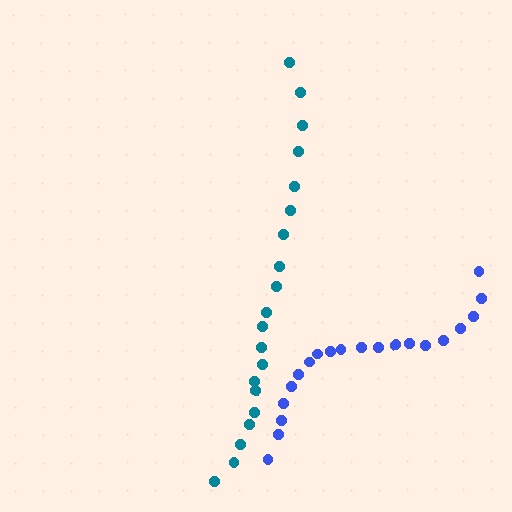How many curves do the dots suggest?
There are 2 distinct paths.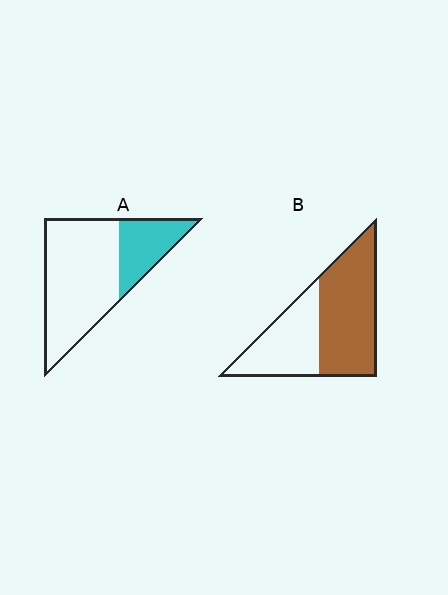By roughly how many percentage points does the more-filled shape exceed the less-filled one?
By roughly 30 percentage points (B over A).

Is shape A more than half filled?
No.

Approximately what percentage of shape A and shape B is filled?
A is approximately 30% and B is approximately 60%.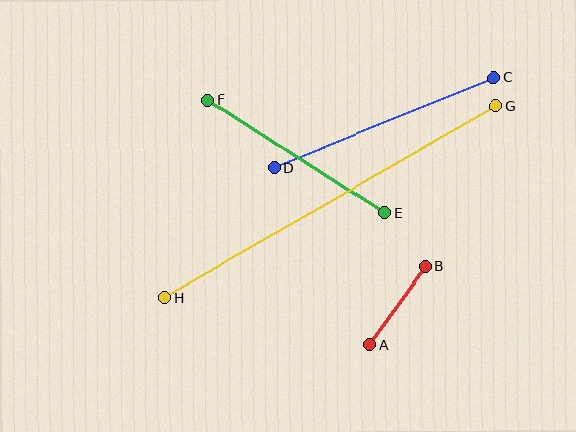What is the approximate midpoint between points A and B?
The midpoint is at approximately (398, 306) pixels.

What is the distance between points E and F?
The distance is approximately 210 pixels.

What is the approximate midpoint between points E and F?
The midpoint is at approximately (296, 157) pixels.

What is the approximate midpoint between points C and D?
The midpoint is at approximately (384, 123) pixels.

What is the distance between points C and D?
The distance is approximately 238 pixels.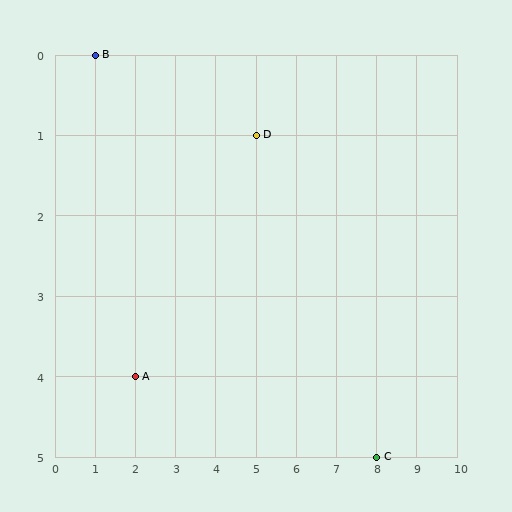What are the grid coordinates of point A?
Point A is at grid coordinates (2, 4).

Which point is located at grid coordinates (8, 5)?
Point C is at (8, 5).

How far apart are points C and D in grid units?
Points C and D are 3 columns and 4 rows apart (about 5.0 grid units diagonally).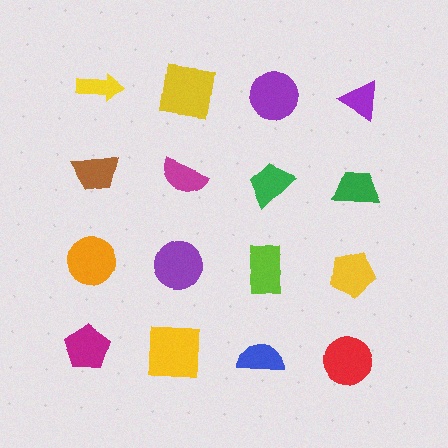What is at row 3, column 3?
A lime rectangle.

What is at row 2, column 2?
A magenta semicircle.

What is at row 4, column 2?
A yellow square.